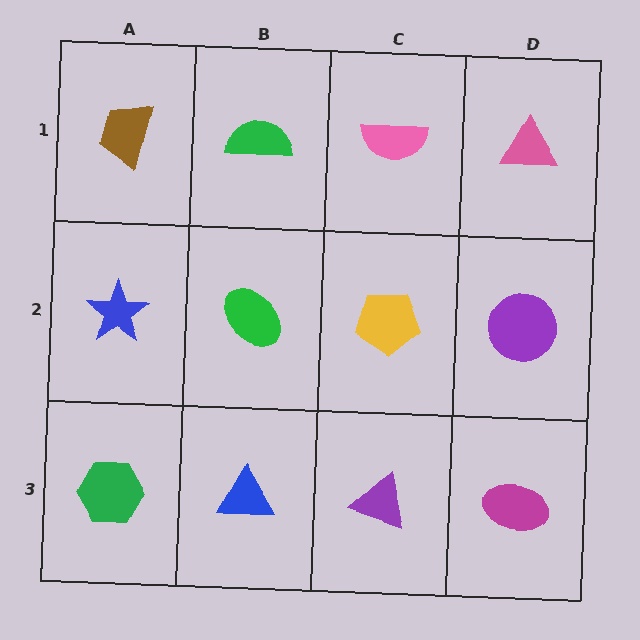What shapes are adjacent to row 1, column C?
A yellow pentagon (row 2, column C), a green semicircle (row 1, column B), a pink triangle (row 1, column D).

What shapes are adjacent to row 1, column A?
A blue star (row 2, column A), a green semicircle (row 1, column B).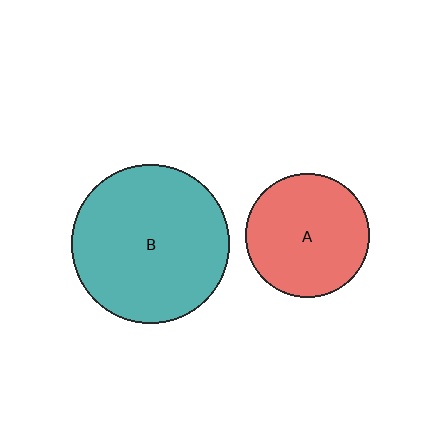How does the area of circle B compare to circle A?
Approximately 1.6 times.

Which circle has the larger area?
Circle B (teal).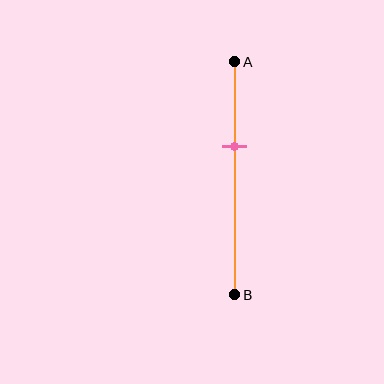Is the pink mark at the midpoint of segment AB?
No, the mark is at about 35% from A, not at the 50% midpoint.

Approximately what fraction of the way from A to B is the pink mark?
The pink mark is approximately 35% of the way from A to B.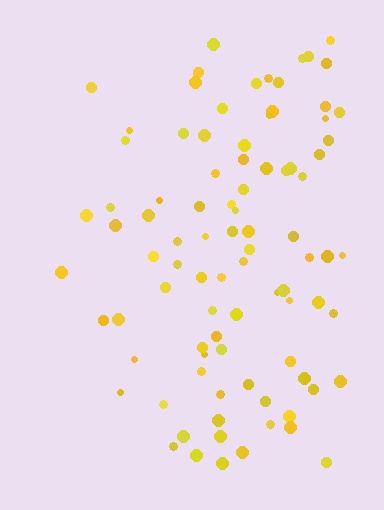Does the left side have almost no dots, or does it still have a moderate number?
Still a moderate number, just noticeably fewer than the right.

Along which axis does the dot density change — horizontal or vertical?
Horizontal.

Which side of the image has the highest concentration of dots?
The right.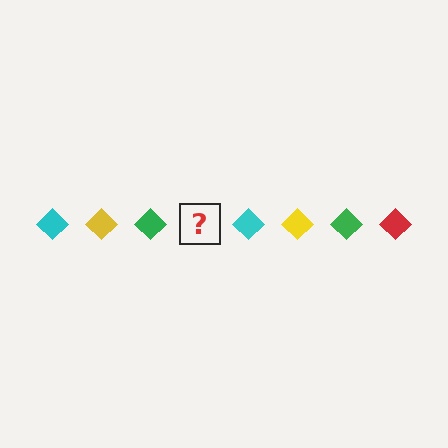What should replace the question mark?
The question mark should be replaced with a red diamond.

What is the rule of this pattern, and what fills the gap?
The rule is that the pattern cycles through cyan, yellow, green, red diamonds. The gap should be filled with a red diamond.